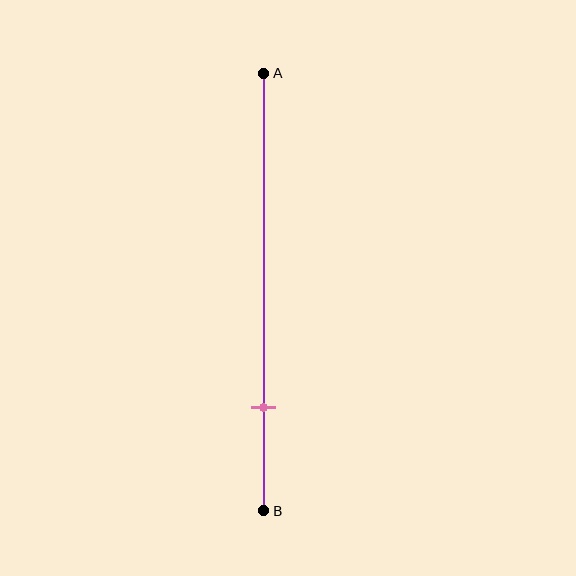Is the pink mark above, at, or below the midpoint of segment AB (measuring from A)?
The pink mark is below the midpoint of segment AB.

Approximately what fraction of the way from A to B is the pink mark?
The pink mark is approximately 75% of the way from A to B.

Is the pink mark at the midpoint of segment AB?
No, the mark is at about 75% from A, not at the 50% midpoint.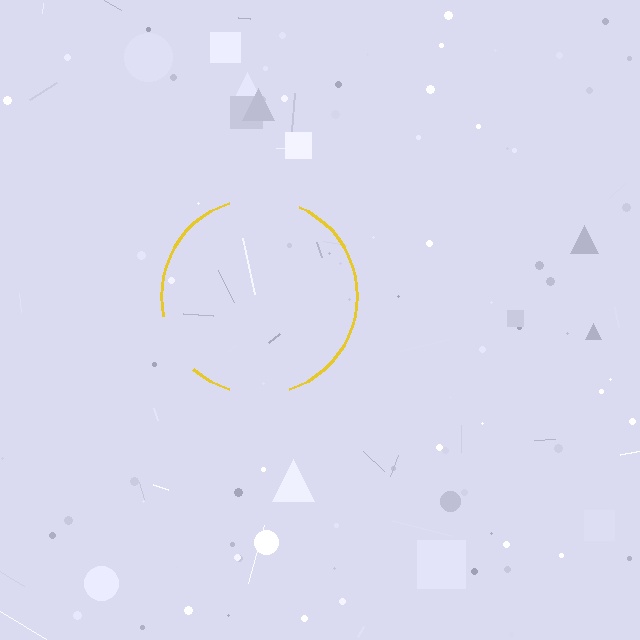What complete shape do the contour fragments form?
The contour fragments form a circle.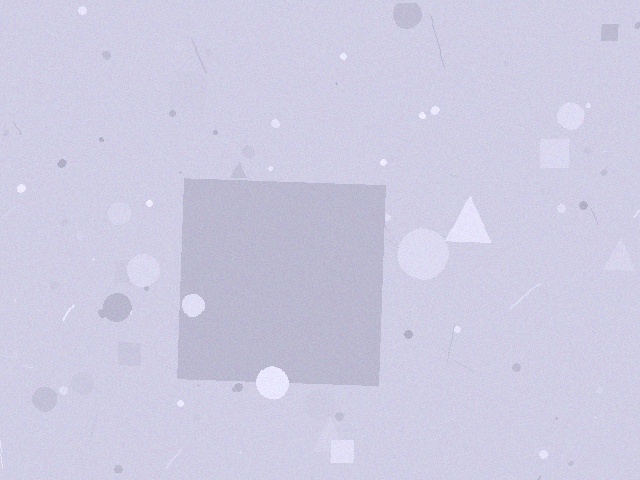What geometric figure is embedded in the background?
A square is embedded in the background.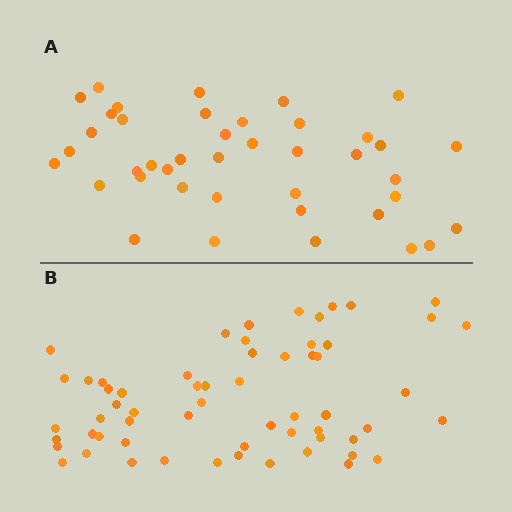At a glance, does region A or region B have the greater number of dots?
Region B (the bottom region) has more dots.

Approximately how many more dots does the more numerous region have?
Region B has approximately 20 more dots than region A.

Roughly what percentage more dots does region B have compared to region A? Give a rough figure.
About 45% more.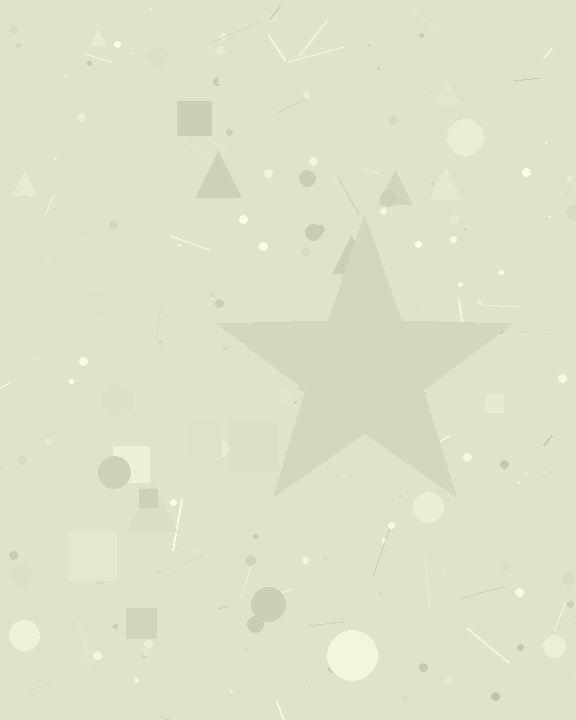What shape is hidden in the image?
A star is hidden in the image.